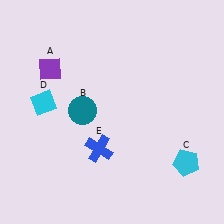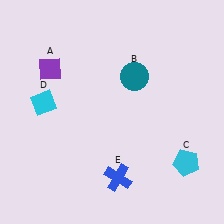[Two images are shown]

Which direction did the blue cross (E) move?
The blue cross (E) moved down.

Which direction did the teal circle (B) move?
The teal circle (B) moved right.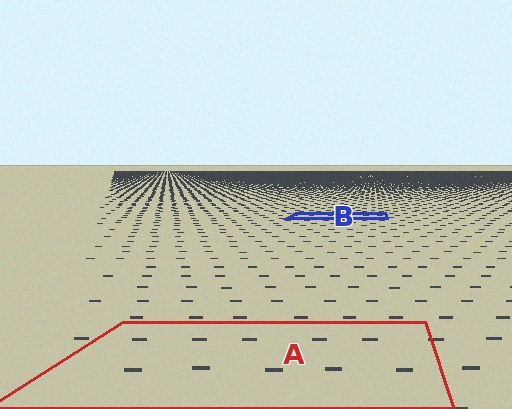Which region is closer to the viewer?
Region A is closer. The texture elements there are larger and more spread out.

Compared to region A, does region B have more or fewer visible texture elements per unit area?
Region B has more texture elements per unit area — they are packed more densely because it is farther away.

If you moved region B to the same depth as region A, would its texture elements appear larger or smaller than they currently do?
They would appear larger. At a closer depth, the same texture elements are projected at a bigger on-screen size.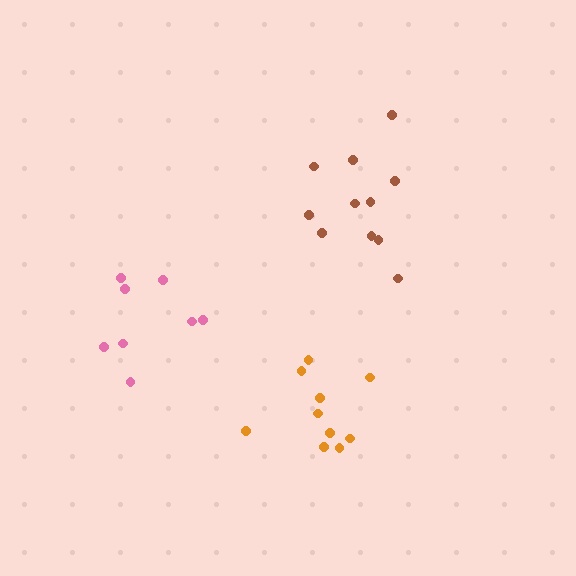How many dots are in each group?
Group 1: 10 dots, Group 2: 11 dots, Group 3: 8 dots (29 total).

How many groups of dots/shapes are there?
There are 3 groups.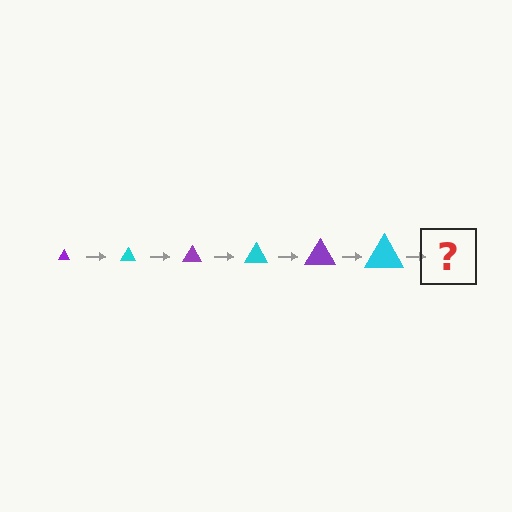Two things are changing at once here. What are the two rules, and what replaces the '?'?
The two rules are that the triangle grows larger each step and the color cycles through purple and cyan. The '?' should be a purple triangle, larger than the previous one.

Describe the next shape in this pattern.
It should be a purple triangle, larger than the previous one.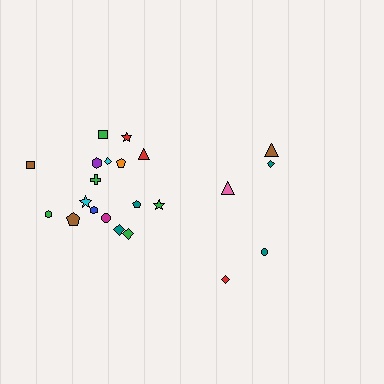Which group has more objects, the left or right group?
The left group.